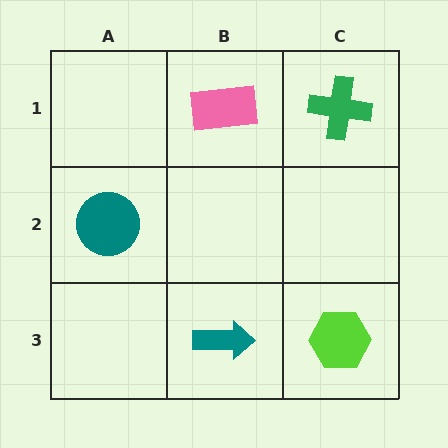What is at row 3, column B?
A teal arrow.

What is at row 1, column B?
A pink rectangle.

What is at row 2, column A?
A teal circle.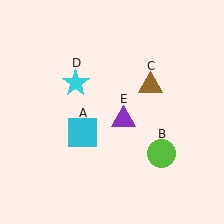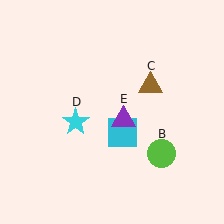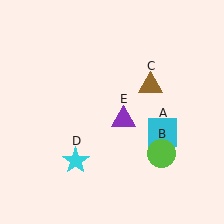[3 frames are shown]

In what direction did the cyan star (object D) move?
The cyan star (object D) moved down.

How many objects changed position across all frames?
2 objects changed position: cyan square (object A), cyan star (object D).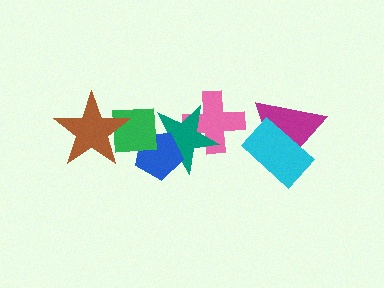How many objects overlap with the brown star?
1 object overlaps with the brown star.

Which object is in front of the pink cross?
The teal star is in front of the pink cross.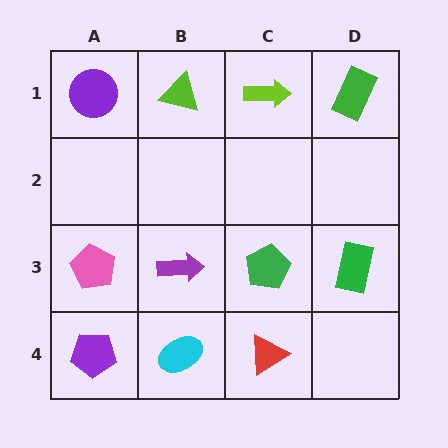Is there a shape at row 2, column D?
No, that cell is empty.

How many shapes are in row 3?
4 shapes.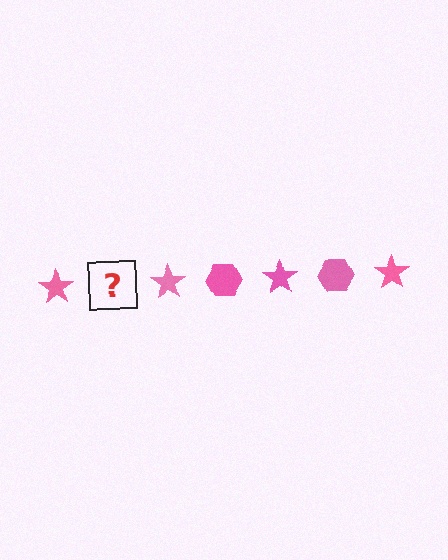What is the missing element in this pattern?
The missing element is a pink hexagon.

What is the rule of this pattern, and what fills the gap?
The rule is that the pattern cycles through star, hexagon shapes in pink. The gap should be filled with a pink hexagon.